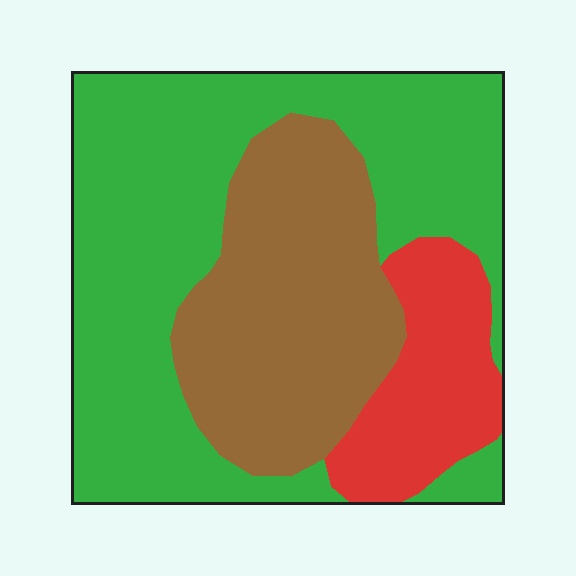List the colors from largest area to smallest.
From largest to smallest: green, brown, red.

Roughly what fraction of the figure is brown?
Brown takes up about one third (1/3) of the figure.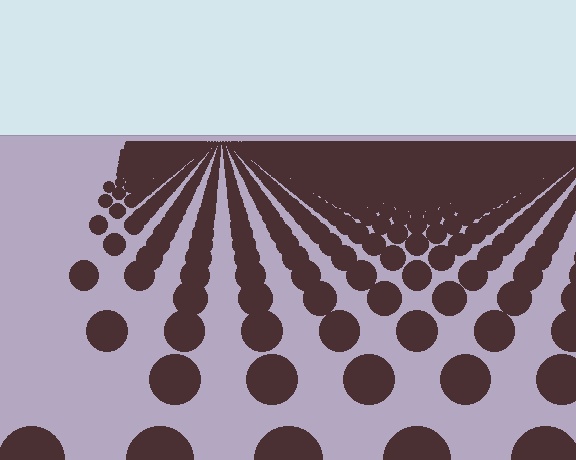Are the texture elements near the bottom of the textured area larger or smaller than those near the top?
Larger. Near the bottom, elements are closer to the viewer and appear at a bigger on-screen size.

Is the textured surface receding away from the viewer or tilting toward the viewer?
The surface is receding away from the viewer. Texture elements get smaller and denser toward the top.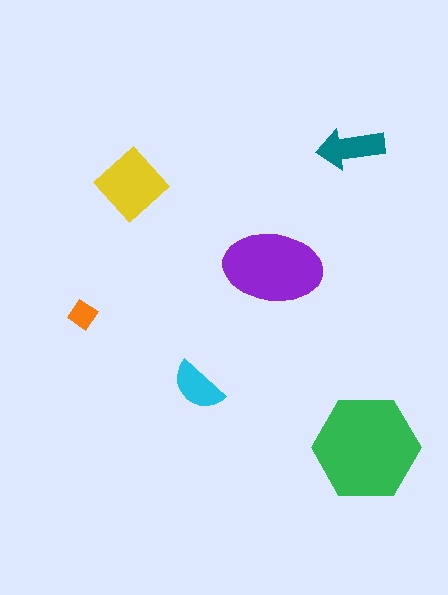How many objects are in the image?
There are 6 objects in the image.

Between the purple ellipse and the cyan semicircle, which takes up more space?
The purple ellipse.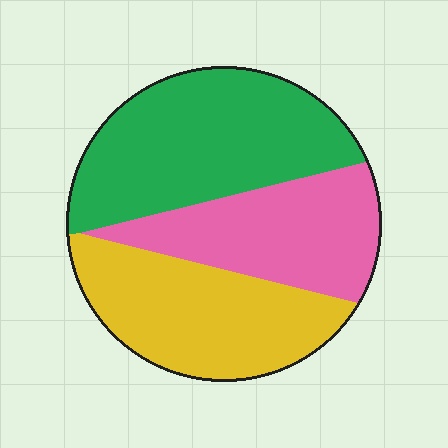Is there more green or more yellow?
Green.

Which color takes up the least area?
Pink, at roughly 30%.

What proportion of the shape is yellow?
Yellow takes up between a quarter and a half of the shape.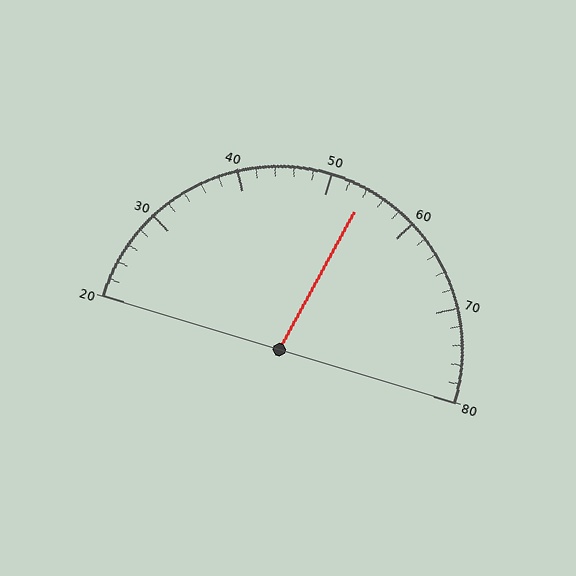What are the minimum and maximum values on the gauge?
The gauge ranges from 20 to 80.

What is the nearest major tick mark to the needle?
The nearest major tick mark is 50.